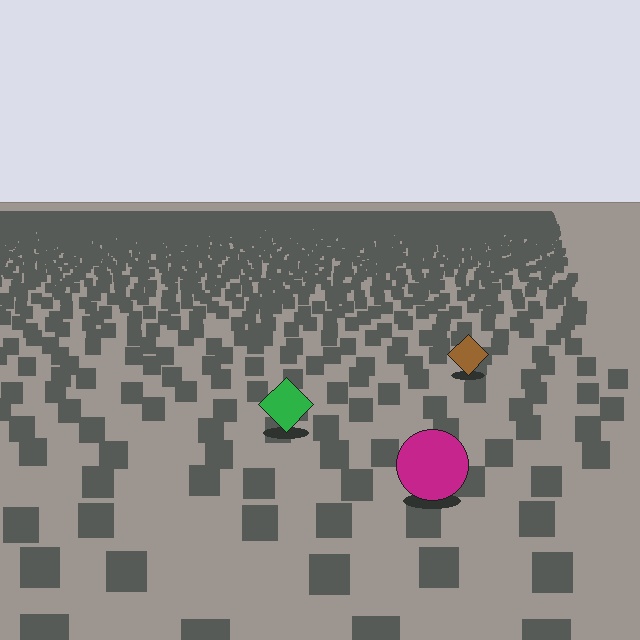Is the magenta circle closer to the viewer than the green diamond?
Yes. The magenta circle is closer — you can tell from the texture gradient: the ground texture is coarser near it.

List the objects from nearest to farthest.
From nearest to farthest: the magenta circle, the green diamond, the brown diamond.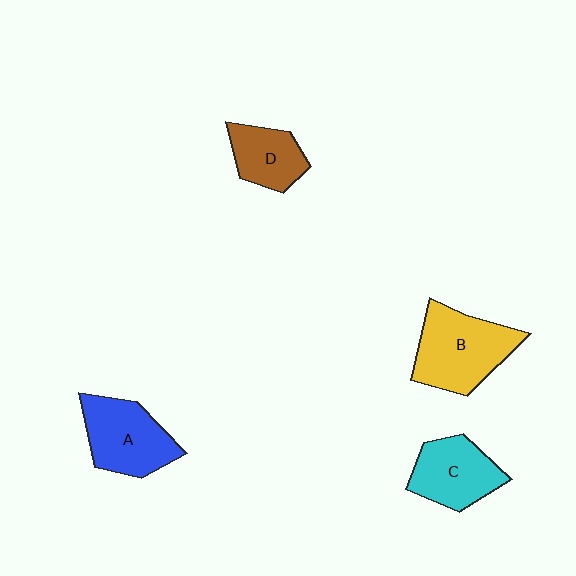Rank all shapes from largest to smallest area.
From largest to smallest: B (yellow), A (blue), C (cyan), D (brown).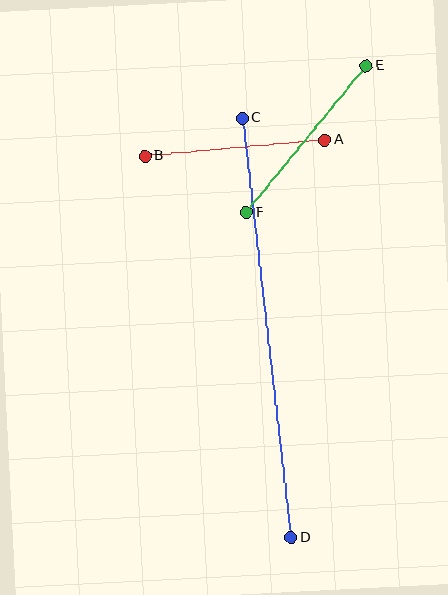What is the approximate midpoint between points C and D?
The midpoint is at approximately (267, 328) pixels.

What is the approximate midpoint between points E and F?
The midpoint is at approximately (306, 139) pixels.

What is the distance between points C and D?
The distance is approximately 422 pixels.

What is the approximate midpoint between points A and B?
The midpoint is at approximately (235, 148) pixels.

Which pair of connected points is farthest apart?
Points C and D are farthest apart.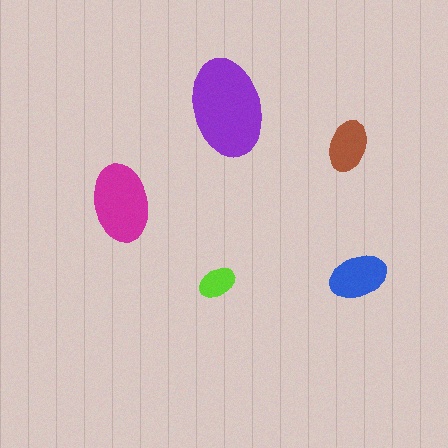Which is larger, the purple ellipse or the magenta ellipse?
The purple one.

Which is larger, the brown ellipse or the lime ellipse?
The brown one.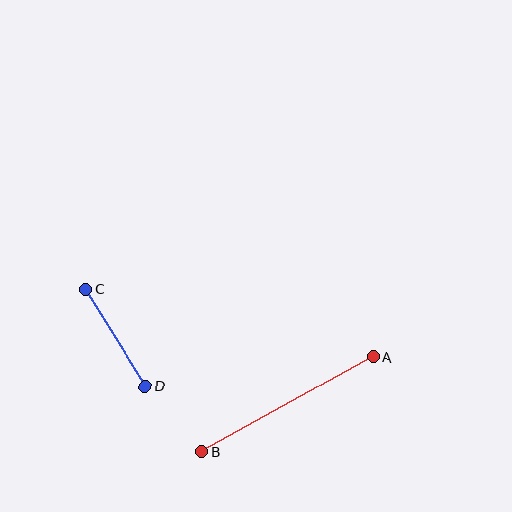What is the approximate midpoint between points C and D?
The midpoint is at approximately (116, 338) pixels.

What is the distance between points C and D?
The distance is approximately 113 pixels.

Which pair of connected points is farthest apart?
Points A and B are farthest apart.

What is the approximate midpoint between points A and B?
The midpoint is at approximately (288, 404) pixels.